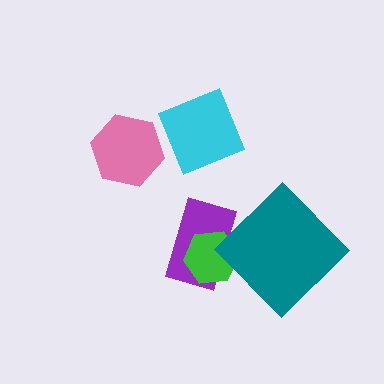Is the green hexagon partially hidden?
No, no other shape covers it.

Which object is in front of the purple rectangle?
The green hexagon is in front of the purple rectangle.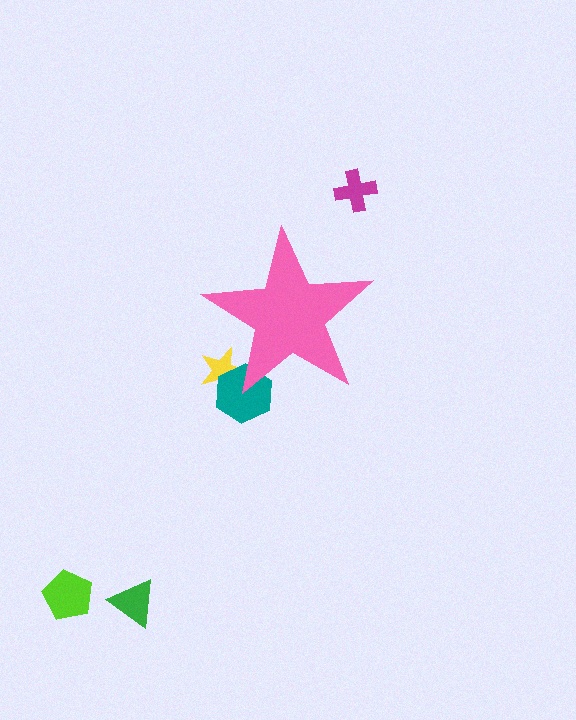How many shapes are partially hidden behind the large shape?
2 shapes are partially hidden.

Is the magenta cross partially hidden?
No, the magenta cross is fully visible.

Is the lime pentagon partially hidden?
No, the lime pentagon is fully visible.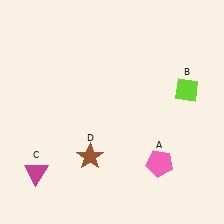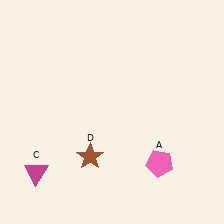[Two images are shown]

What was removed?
The lime diamond (B) was removed in Image 2.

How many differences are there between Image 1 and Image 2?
There is 1 difference between the two images.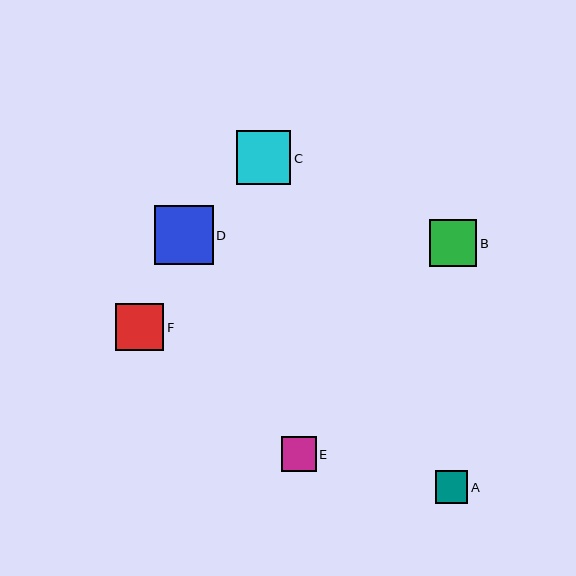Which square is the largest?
Square D is the largest with a size of approximately 58 pixels.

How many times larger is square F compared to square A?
Square F is approximately 1.5 times the size of square A.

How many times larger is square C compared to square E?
Square C is approximately 1.6 times the size of square E.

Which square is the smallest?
Square A is the smallest with a size of approximately 33 pixels.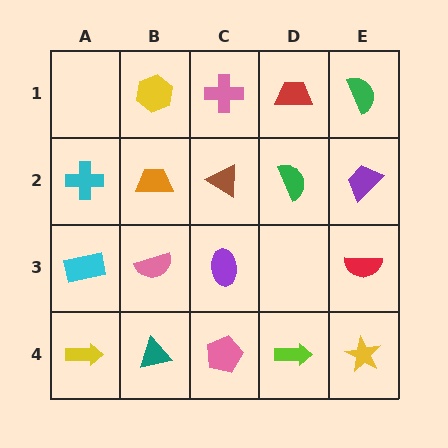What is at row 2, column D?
A green semicircle.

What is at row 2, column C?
A brown triangle.